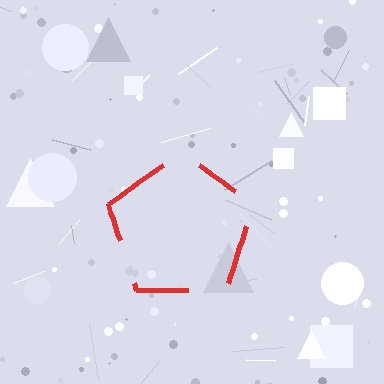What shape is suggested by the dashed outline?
The dashed outline suggests a pentagon.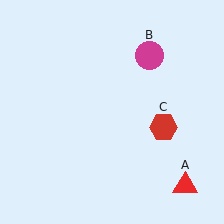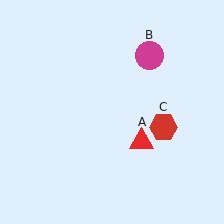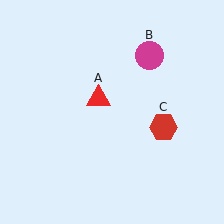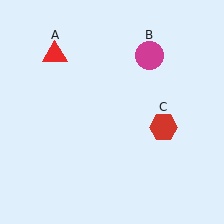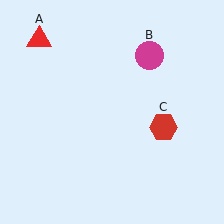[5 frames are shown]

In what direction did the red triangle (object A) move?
The red triangle (object A) moved up and to the left.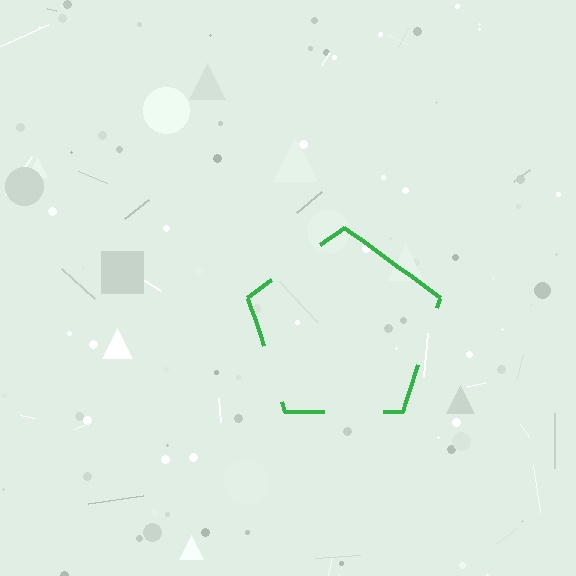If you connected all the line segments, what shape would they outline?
They would outline a pentagon.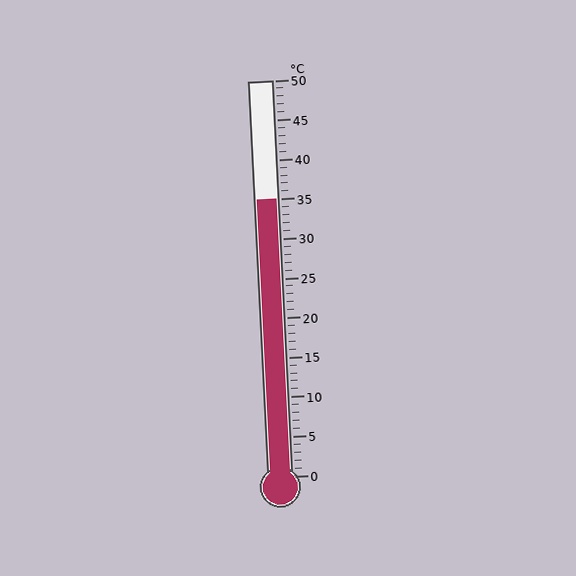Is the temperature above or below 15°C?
The temperature is above 15°C.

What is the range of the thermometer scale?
The thermometer scale ranges from 0°C to 50°C.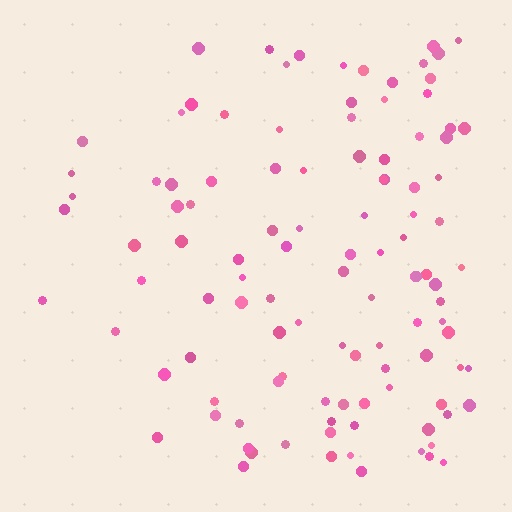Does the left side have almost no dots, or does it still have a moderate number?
Still a moderate number, just noticeably fewer than the right.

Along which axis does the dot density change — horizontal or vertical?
Horizontal.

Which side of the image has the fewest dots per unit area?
The left.